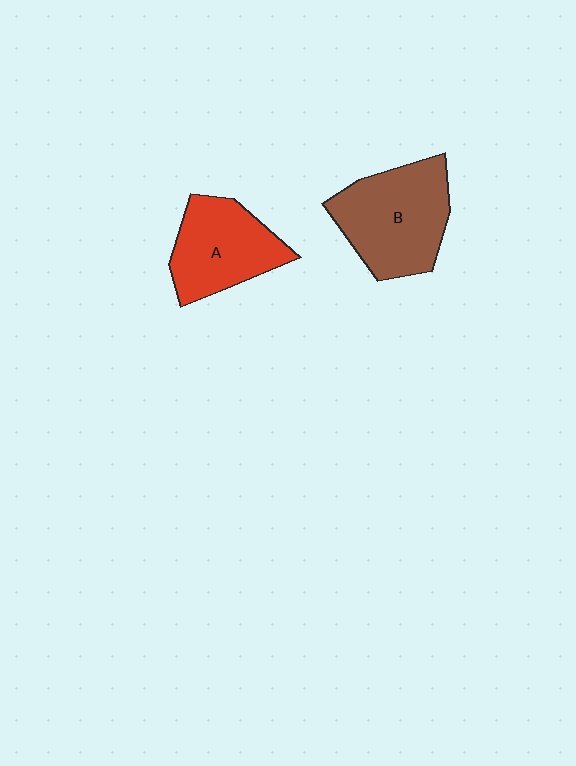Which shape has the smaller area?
Shape A (red).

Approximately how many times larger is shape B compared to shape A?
Approximately 1.2 times.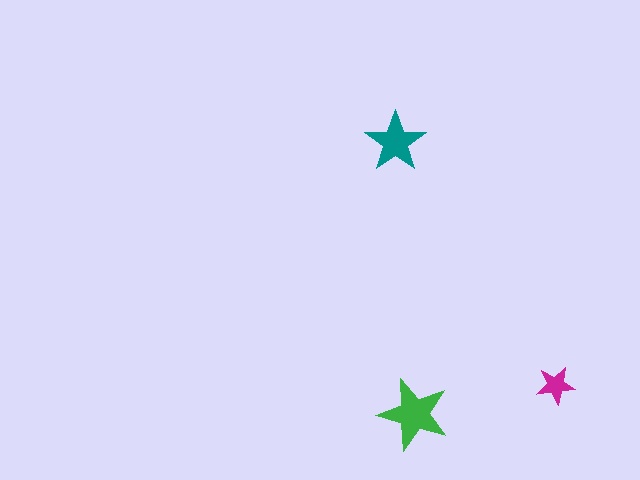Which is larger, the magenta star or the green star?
The green one.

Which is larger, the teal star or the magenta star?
The teal one.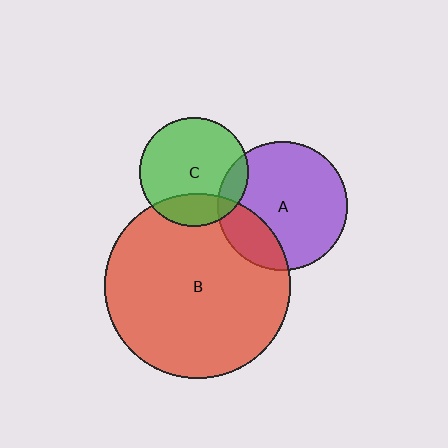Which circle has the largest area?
Circle B (red).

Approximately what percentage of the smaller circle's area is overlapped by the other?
Approximately 20%.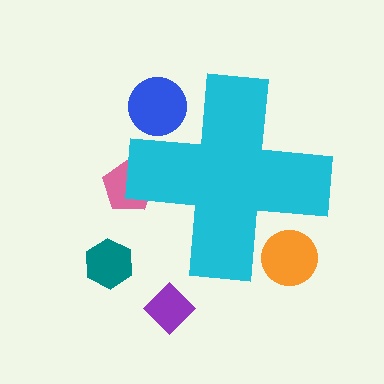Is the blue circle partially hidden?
Yes, the blue circle is partially hidden behind the cyan cross.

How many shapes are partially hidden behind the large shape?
3 shapes are partially hidden.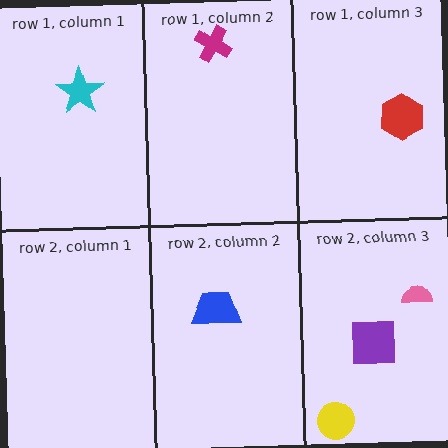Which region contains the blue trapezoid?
The row 2, column 2 region.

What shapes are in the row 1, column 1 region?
The cyan star.